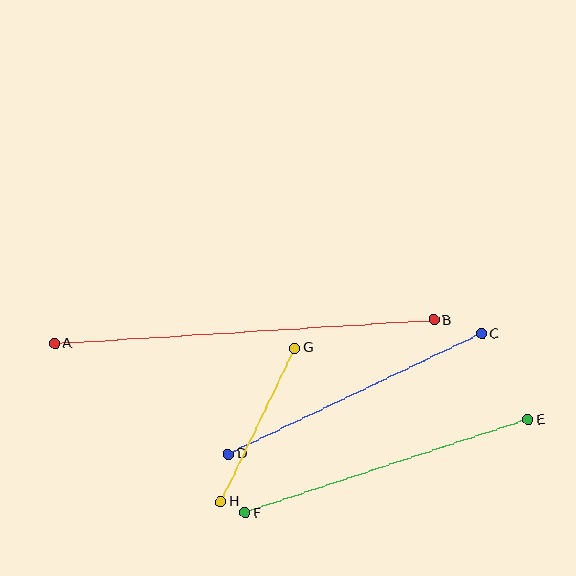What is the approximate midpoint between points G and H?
The midpoint is at approximately (258, 425) pixels.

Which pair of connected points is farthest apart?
Points A and B are farthest apart.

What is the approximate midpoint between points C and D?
The midpoint is at approximately (355, 394) pixels.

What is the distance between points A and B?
The distance is approximately 380 pixels.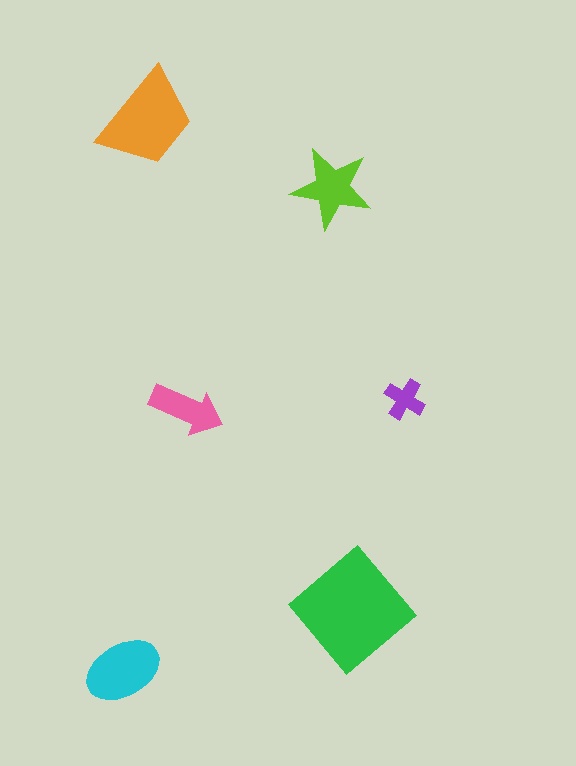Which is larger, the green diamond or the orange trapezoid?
The green diamond.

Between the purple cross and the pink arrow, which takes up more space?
The pink arrow.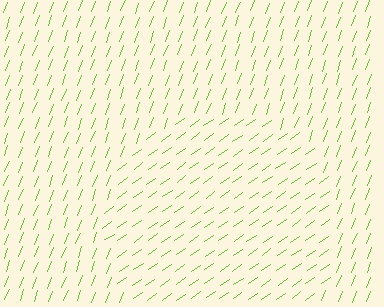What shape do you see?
I see a circle.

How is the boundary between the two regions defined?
The boundary is defined purely by a change in line orientation (approximately 34 degrees difference). All lines are the same color and thickness.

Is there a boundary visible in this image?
Yes, there is a texture boundary formed by a change in line orientation.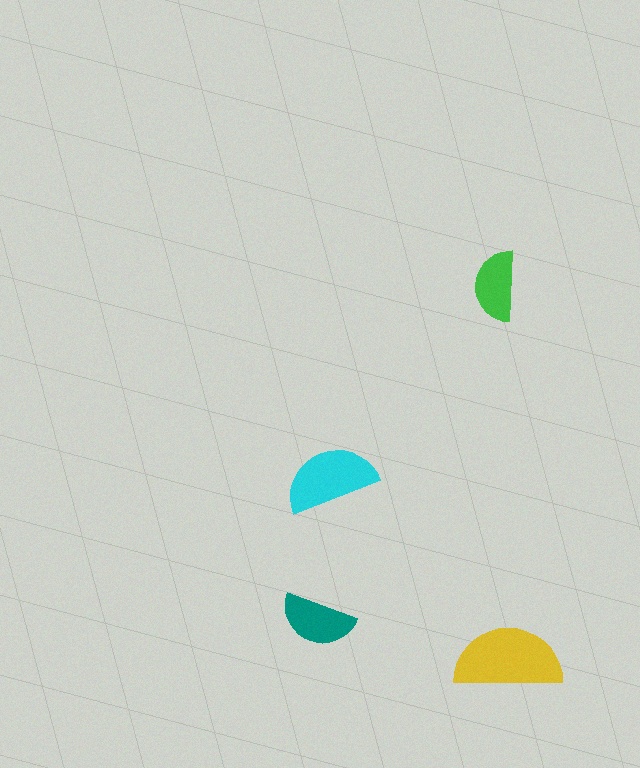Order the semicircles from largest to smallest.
the yellow one, the cyan one, the teal one, the green one.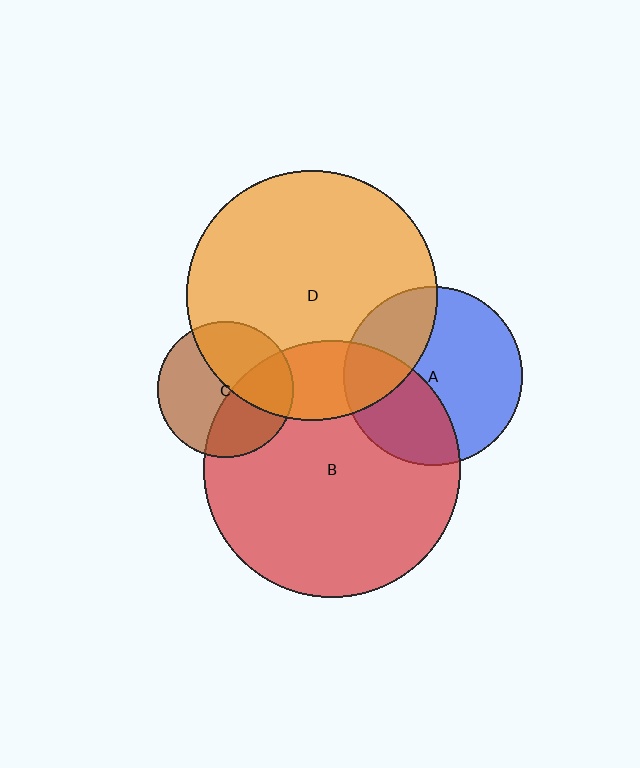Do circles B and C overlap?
Yes.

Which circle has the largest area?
Circle B (red).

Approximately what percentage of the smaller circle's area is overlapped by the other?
Approximately 40%.